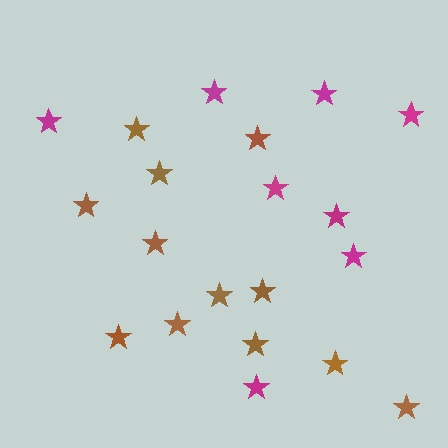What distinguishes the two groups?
There are 2 groups: one group of brown stars (12) and one group of magenta stars (8).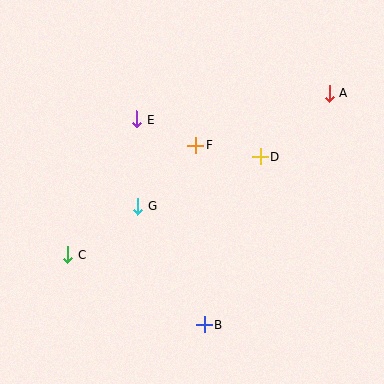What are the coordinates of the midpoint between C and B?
The midpoint between C and B is at (136, 290).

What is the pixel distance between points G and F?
The distance between G and F is 84 pixels.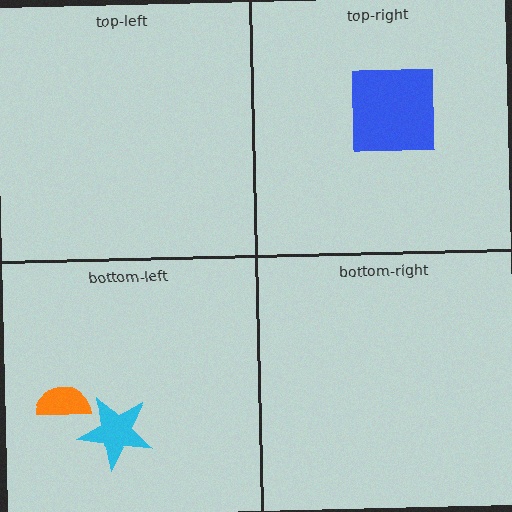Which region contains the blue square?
The top-right region.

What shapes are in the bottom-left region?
The cyan star, the orange semicircle.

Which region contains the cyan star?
The bottom-left region.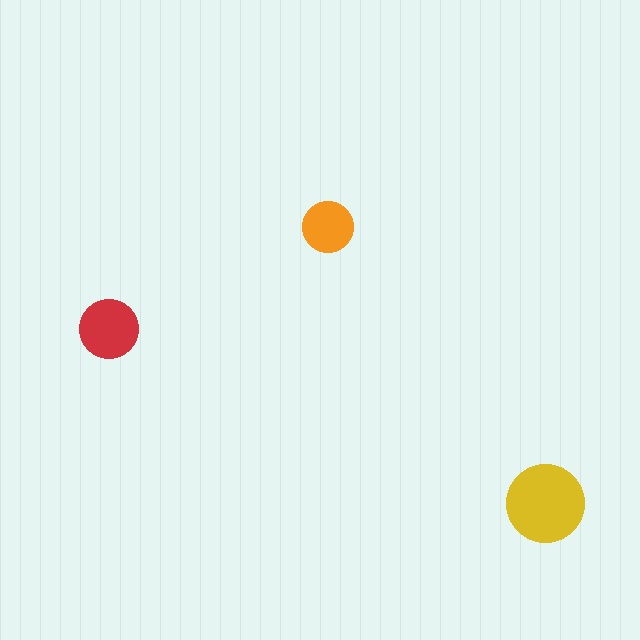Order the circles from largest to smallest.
the yellow one, the red one, the orange one.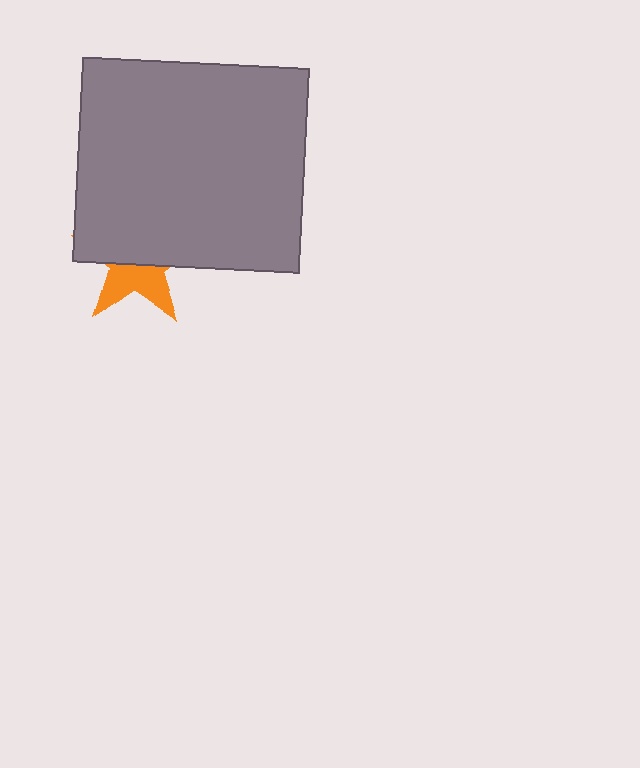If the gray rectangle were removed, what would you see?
You would see the complete orange star.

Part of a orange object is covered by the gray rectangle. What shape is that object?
It is a star.